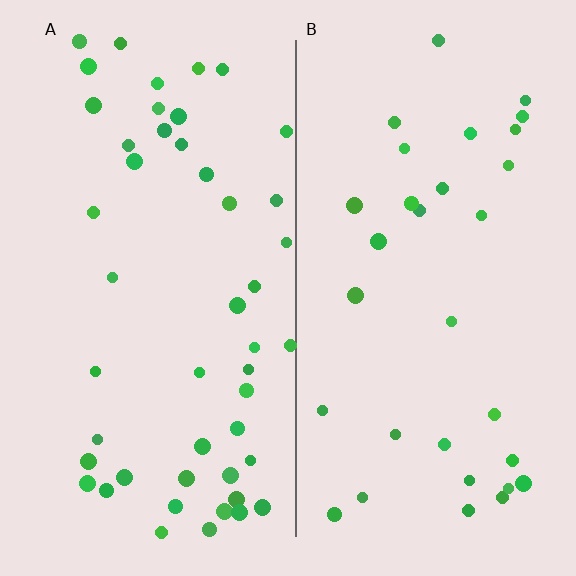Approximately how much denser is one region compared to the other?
Approximately 1.5× — region A over region B.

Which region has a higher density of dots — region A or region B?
A (the left).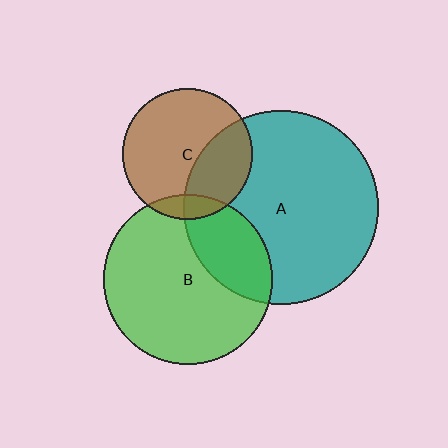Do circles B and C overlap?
Yes.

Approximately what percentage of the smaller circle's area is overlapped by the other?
Approximately 10%.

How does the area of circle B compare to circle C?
Approximately 1.7 times.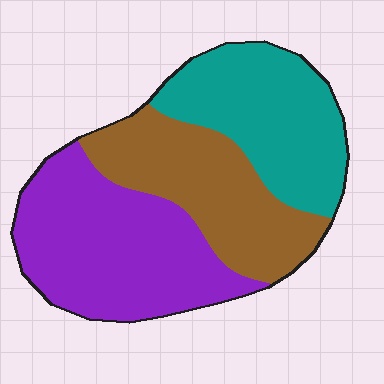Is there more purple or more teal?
Purple.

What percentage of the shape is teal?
Teal covers 30% of the shape.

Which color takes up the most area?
Purple, at roughly 40%.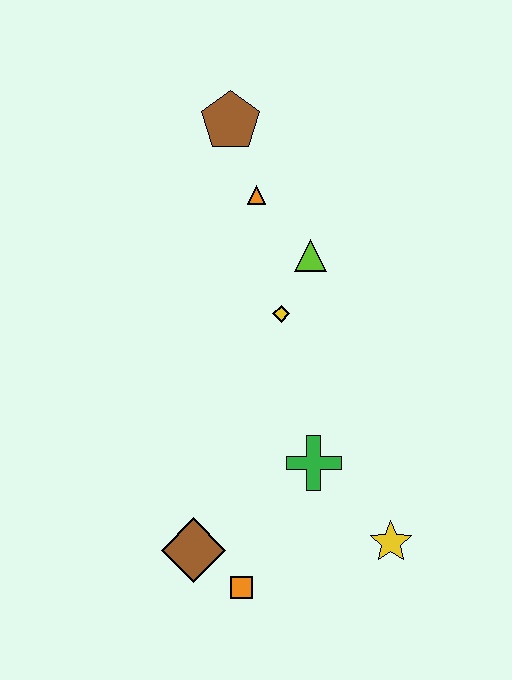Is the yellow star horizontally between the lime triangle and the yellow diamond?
No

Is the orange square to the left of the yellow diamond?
Yes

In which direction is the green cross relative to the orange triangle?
The green cross is below the orange triangle.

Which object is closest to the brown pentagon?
The orange triangle is closest to the brown pentagon.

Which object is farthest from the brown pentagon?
The orange square is farthest from the brown pentagon.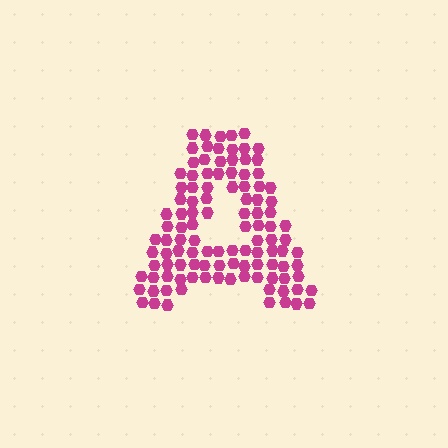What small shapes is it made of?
It is made of small hexagons.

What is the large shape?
The large shape is the letter A.